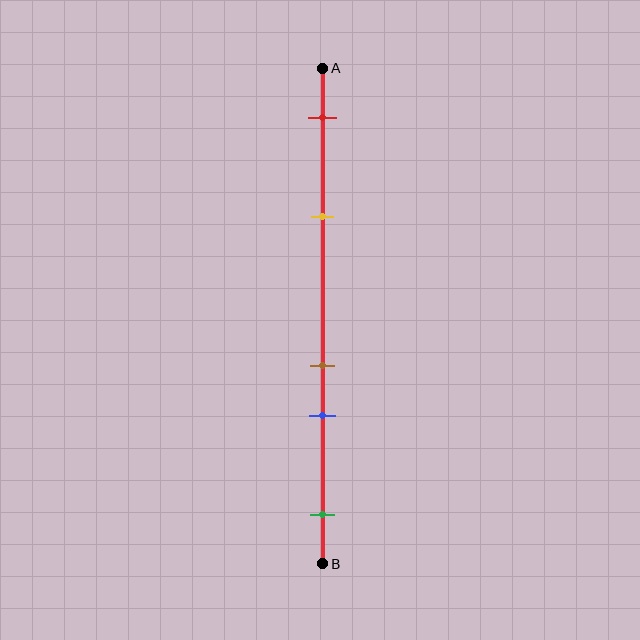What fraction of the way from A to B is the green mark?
The green mark is approximately 90% (0.9) of the way from A to B.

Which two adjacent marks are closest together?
The brown and blue marks are the closest adjacent pair.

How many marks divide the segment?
There are 5 marks dividing the segment.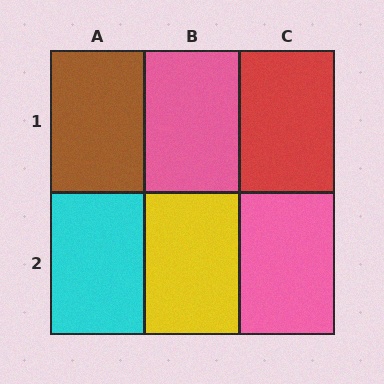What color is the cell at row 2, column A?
Cyan.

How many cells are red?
1 cell is red.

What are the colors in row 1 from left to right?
Brown, pink, red.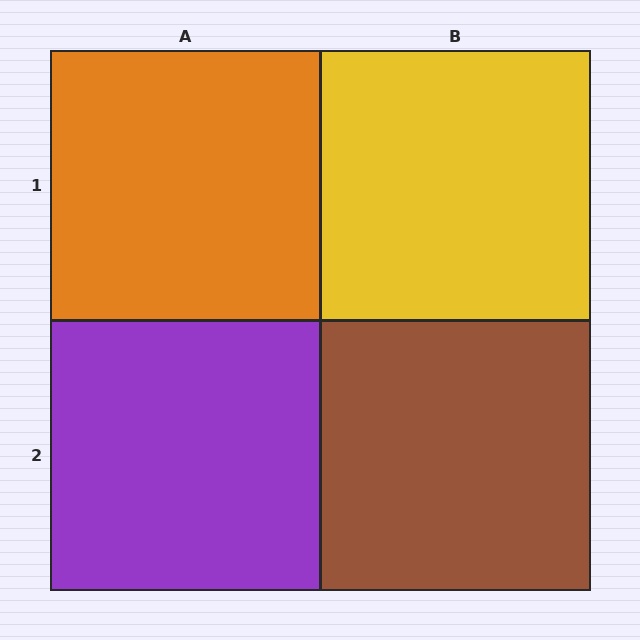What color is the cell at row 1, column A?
Orange.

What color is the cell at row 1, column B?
Yellow.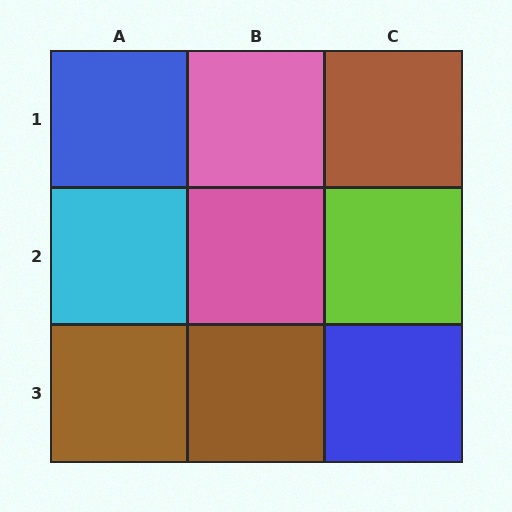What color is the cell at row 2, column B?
Pink.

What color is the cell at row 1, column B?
Pink.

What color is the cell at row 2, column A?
Cyan.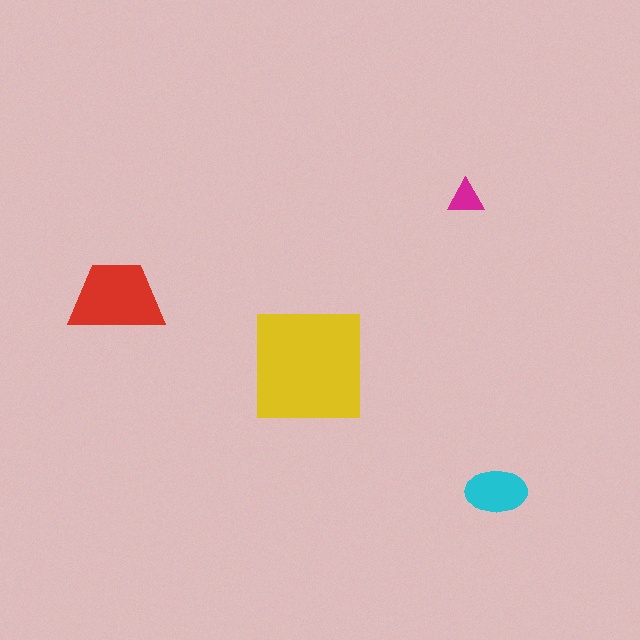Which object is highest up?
The magenta triangle is topmost.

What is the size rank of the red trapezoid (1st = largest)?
2nd.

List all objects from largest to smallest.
The yellow square, the red trapezoid, the cyan ellipse, the magenta triangle.